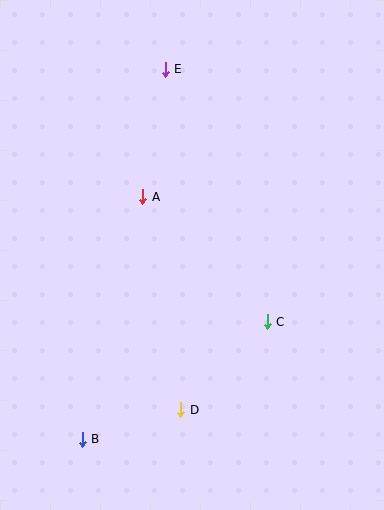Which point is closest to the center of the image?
Point A at (143, 197) is closest to the center.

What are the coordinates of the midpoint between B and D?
The midpoint between B and D is at (132, 424).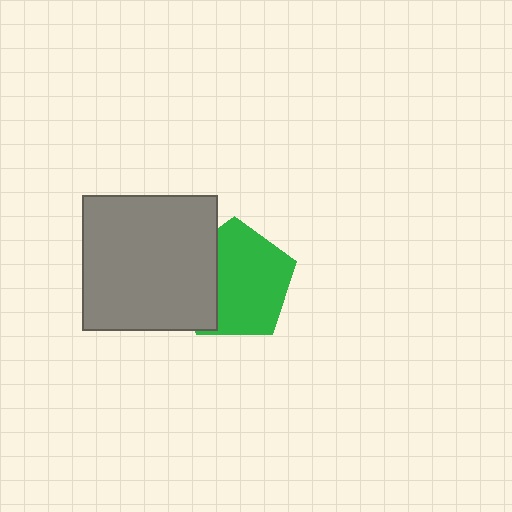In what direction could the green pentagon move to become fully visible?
The green pentagon could move right. That would shift it out from behind the gray square entirely.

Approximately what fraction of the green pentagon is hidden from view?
Roughly 30% of the green pentagon is hidden behind the gray square.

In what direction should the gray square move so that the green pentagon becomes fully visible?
The gray square should move left. That is the shortest direction to clear the overlap and leave the green pentagon fully visible.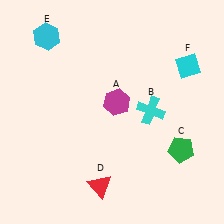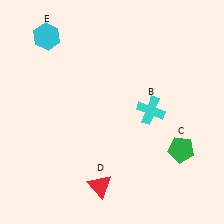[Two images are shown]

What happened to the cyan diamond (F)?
The cyan diamond (F) was removed in Image 2. It was in the top-right area of Image 1.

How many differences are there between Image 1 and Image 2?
There are 2 differences between the two images.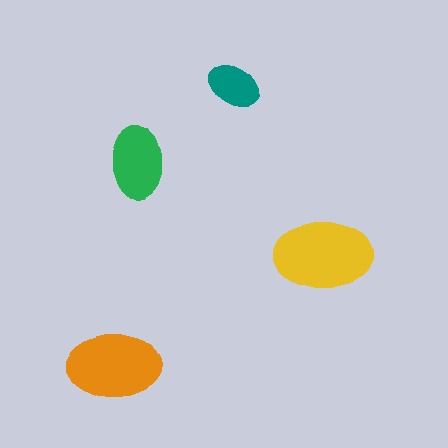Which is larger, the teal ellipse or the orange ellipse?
The orange one.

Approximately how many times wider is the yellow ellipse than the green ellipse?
About 1.5 times wider.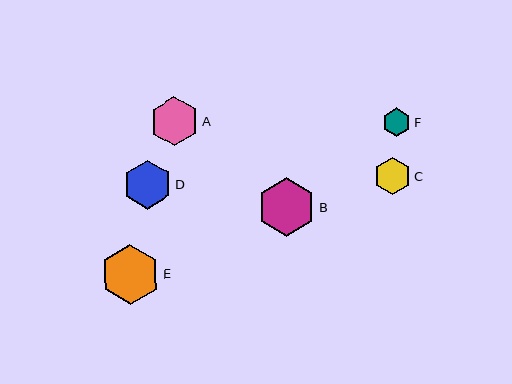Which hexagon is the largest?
Hexagon E is the largest with a size of approximately 59 pixels.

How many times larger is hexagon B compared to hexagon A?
Hexagon B is approximately 1.2 times the size of hexagon A.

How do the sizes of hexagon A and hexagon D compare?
Hexagon A and hexagon D are approximately the same size.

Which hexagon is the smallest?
Hexagon F is the smallest with a size of approximately 28 pixels.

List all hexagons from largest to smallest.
From largest to smallest: E, B, A, D, C, F.